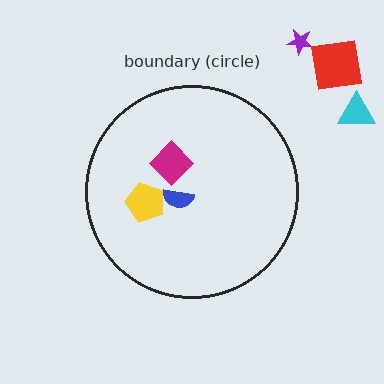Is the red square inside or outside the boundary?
Outside.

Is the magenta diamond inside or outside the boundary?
Inside.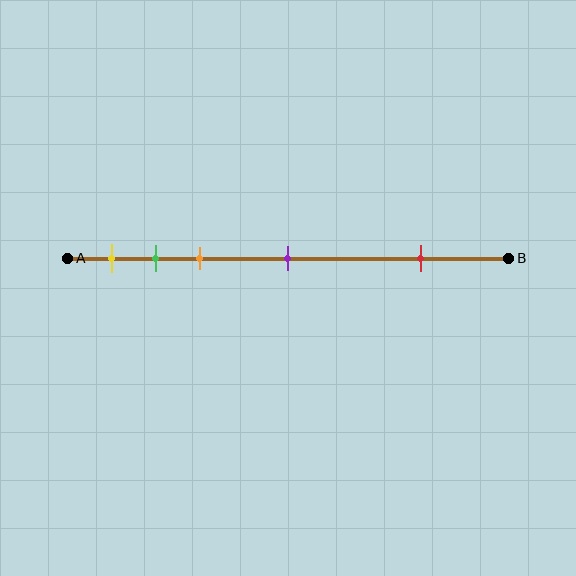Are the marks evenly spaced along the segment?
No, the marks are not evenly spaced.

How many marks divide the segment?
There are 5 marks dividing the segment.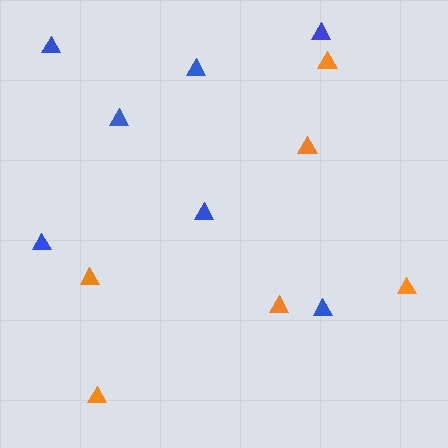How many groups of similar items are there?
There are 2 groups: one group of orange triangles (6) and one group of blue triangles (7).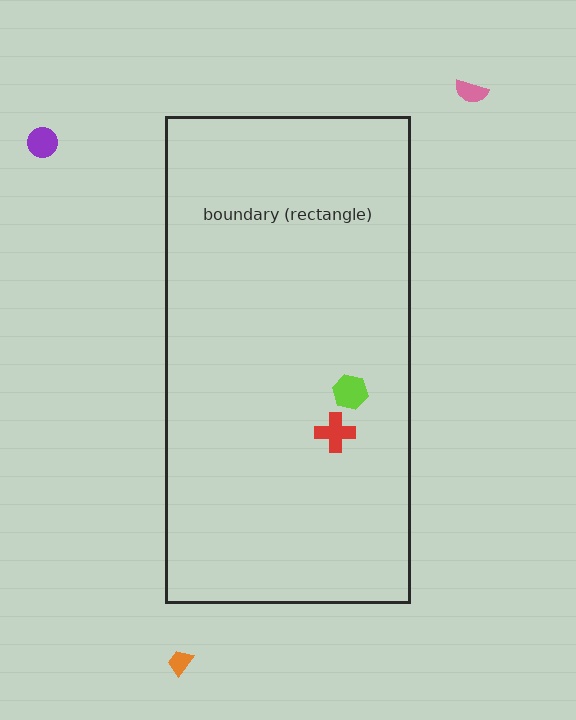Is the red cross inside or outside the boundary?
Inside.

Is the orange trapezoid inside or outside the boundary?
Outside.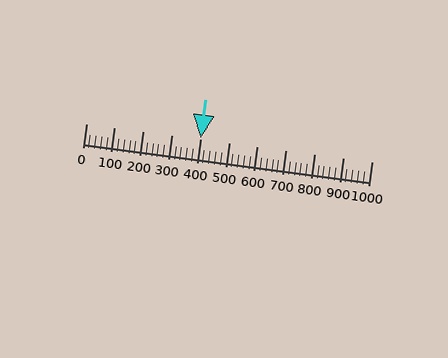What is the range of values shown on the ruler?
The ruler shows values from 0 to 1000.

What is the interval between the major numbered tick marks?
The major tick marks are spaced 100 units apart.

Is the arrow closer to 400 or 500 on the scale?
The arrow is closer to 400.